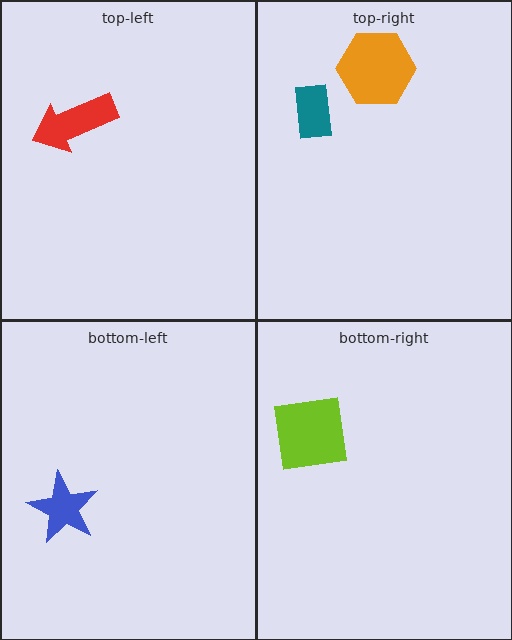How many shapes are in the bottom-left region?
1.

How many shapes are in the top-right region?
2.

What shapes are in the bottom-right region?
The lime square.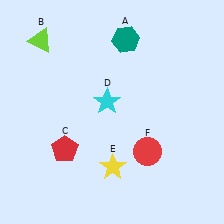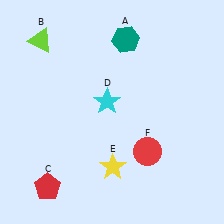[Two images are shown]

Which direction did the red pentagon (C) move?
The red pentagon (C) moved down.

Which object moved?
The red pentagon (C) moved down.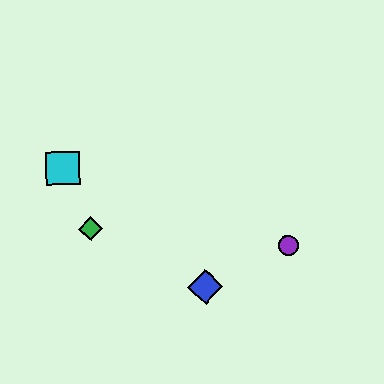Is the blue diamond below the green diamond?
Yes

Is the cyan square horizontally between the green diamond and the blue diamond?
No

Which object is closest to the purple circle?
The blue diamond is closest to the purple circle.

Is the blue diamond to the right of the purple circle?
No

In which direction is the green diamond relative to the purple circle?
The green diamond is to the left of the purple circle.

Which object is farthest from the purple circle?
The cyan square is farthest from the purple circle.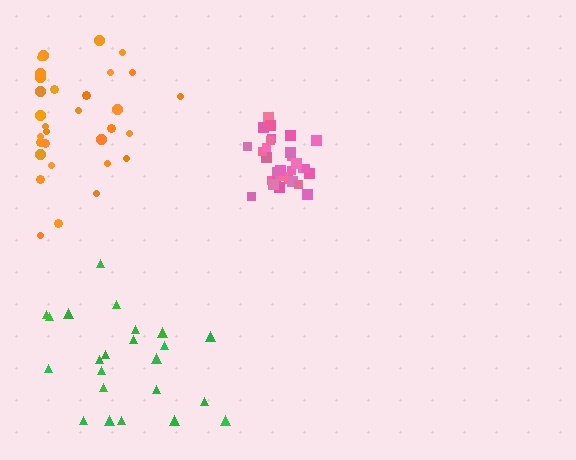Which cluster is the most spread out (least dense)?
Orange.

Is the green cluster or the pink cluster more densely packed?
Pink.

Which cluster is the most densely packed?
Pink.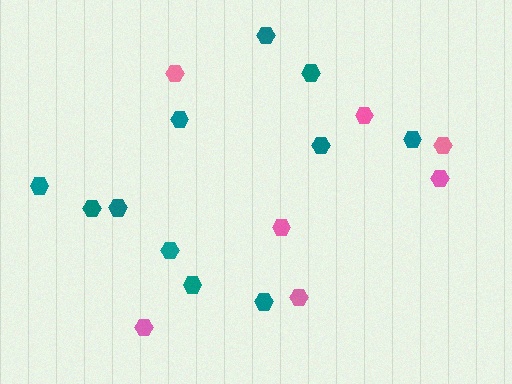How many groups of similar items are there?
There are 2 groups: one group of teal hexagons (11) and one group of pink hexagons (7).